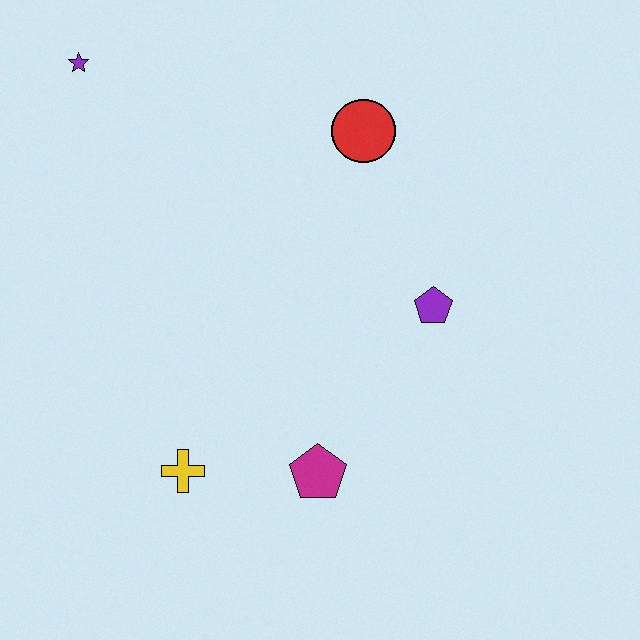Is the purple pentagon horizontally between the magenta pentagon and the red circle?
No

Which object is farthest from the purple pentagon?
The purple star is farthest from the purple pentagon.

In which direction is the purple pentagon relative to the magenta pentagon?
The purple pentagon is above the magenta pentagon.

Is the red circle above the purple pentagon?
Yes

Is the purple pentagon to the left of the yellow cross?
No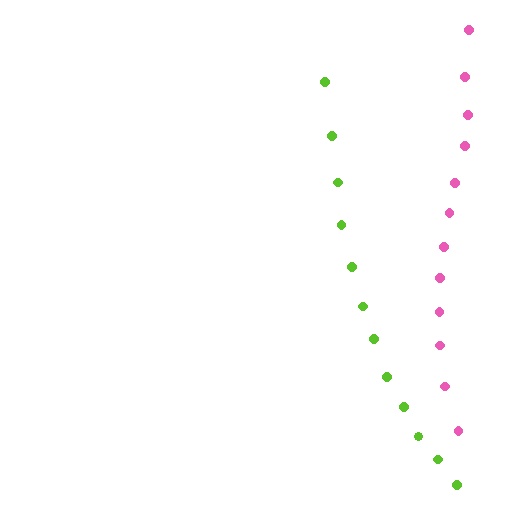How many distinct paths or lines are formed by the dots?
There are 2 distinct paths.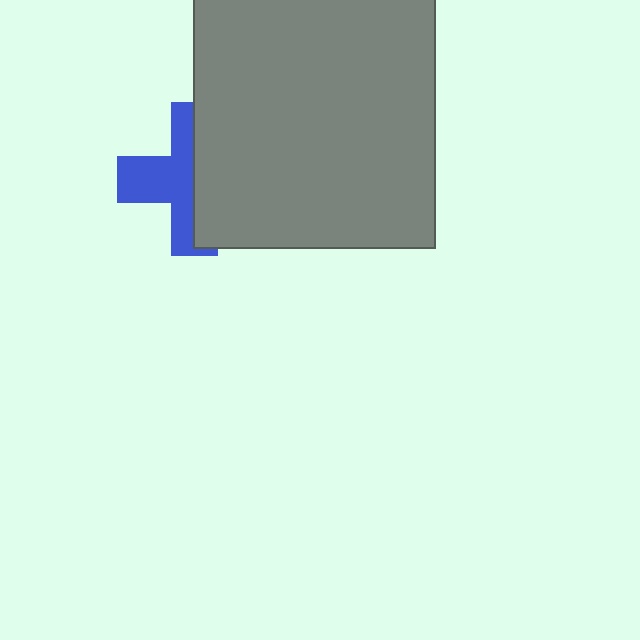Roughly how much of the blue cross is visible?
About half of it is visible (roughly 50%).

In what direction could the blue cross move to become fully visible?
The blue cross could move left. That would shift it out from behind the gray rectangle entirely.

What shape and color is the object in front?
The object in front is a gray rectangle.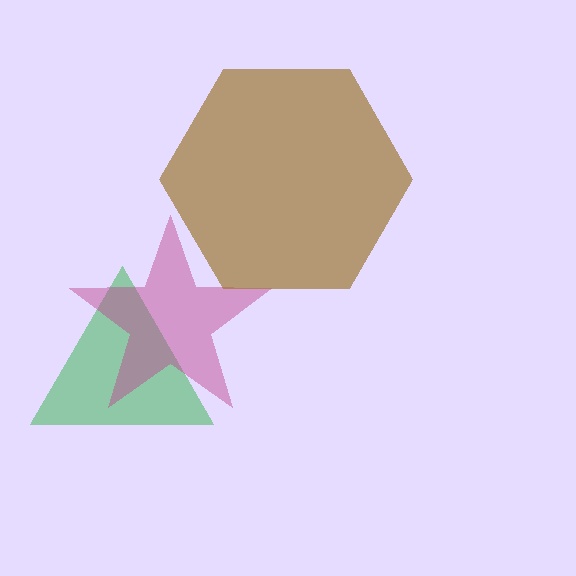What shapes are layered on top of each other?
The layered shapes are: a green triangle, a magenta star, a brown hexagon.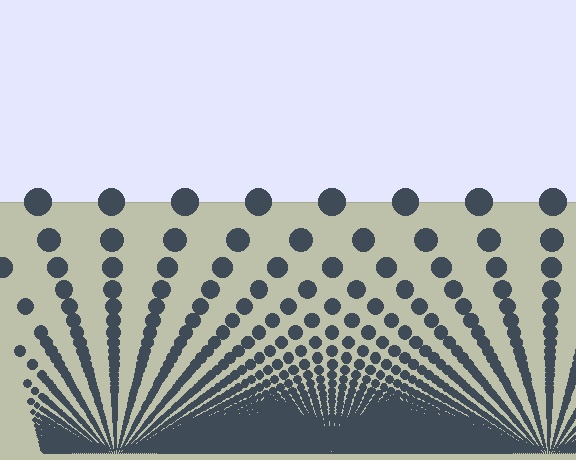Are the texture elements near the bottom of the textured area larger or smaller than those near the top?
Smaller. The gradient is inverted — elements near the bottom are smaller and denser.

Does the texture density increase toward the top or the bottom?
Density increases toward the bottom.